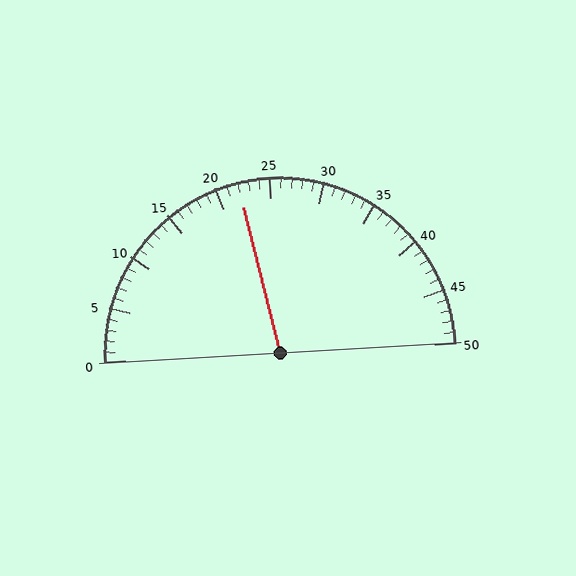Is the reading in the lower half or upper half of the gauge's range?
The reading is in the lower half of the range (0 to 50).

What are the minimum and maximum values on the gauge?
The gauge ranges from 0 to 50.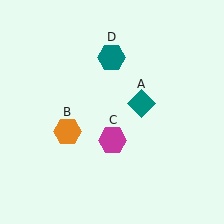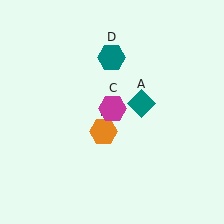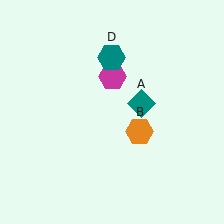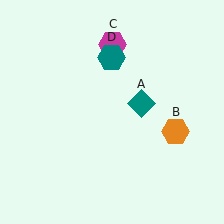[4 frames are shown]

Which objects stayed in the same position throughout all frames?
Teal diamond (object A) and teal hexagon (object D) remained stationary.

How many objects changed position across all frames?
2 objects changed position: orange hexagon (object B), magenta hexagon (object C).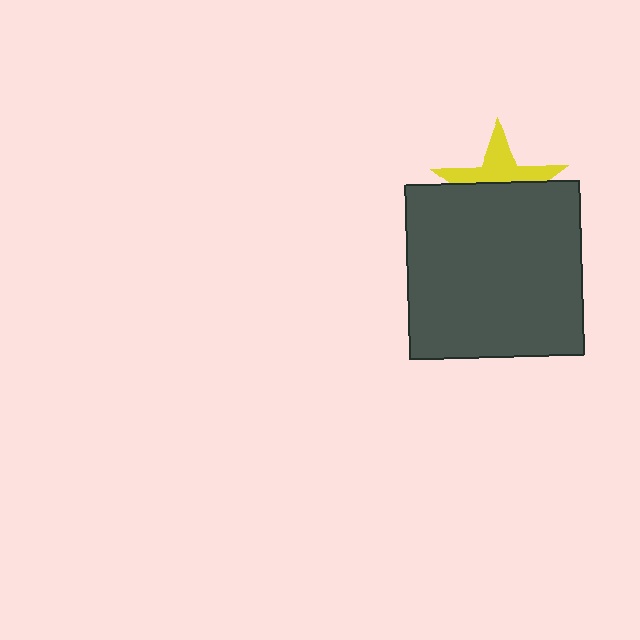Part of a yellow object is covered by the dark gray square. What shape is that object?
It is a star.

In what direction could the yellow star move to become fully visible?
The yellow star could move up. That would shift it out from behind the dark gray square entirely.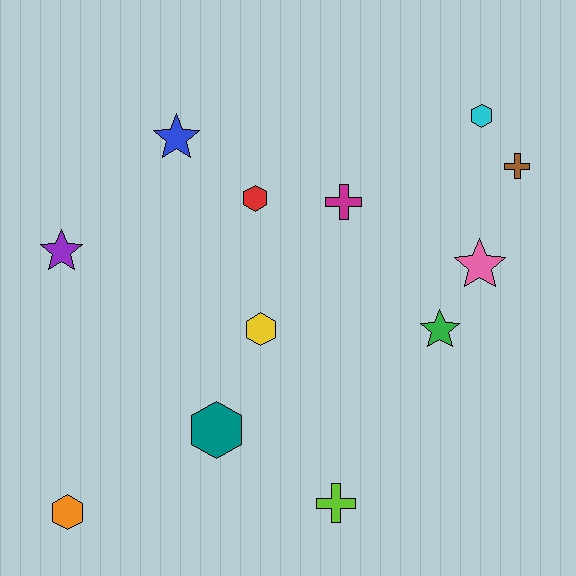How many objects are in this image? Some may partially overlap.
There are 12 objects.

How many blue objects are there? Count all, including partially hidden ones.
There is 1 blue object.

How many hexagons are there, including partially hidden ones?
There are 5 hexagons.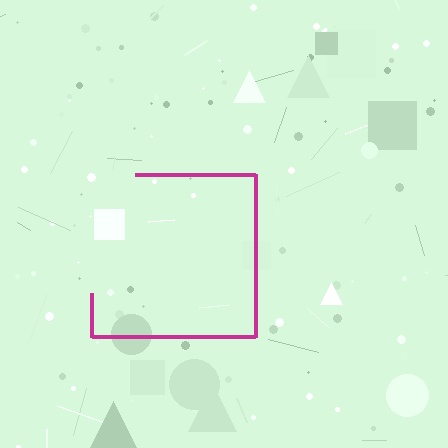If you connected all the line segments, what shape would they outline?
They would outline a square.